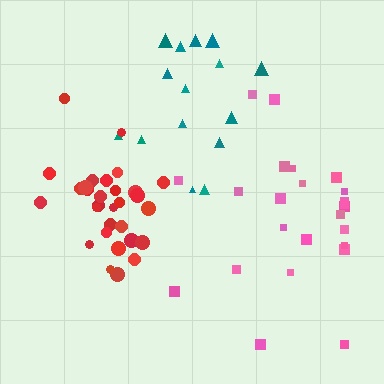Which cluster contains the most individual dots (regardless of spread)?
Red (30).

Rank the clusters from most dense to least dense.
red, teal, pink.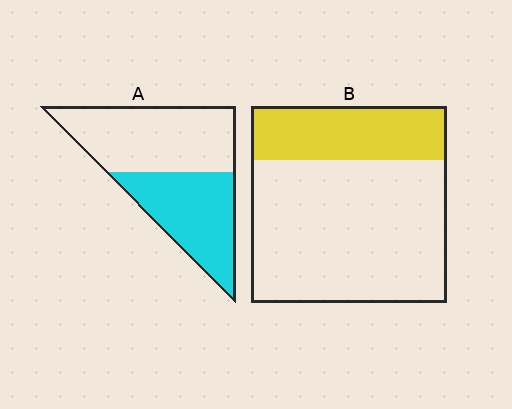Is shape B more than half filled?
No.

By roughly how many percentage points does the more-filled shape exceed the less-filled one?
By roughly 15 percentage points (A over B).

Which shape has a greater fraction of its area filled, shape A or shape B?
Shape A.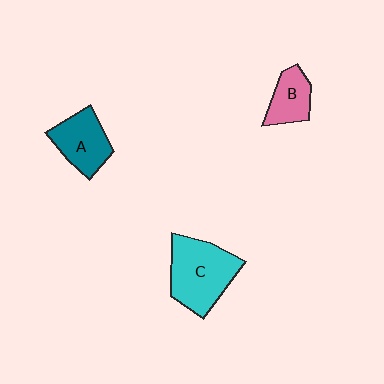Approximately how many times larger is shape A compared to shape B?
Approximately 1.3 times.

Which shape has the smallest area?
Shape B (pink).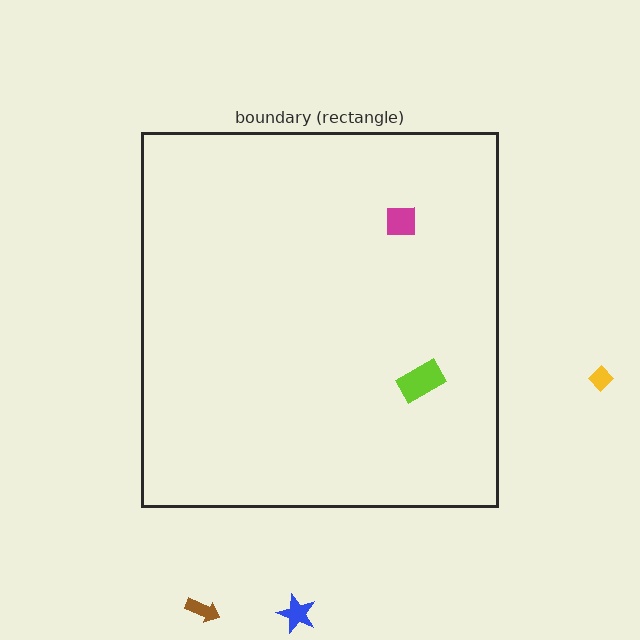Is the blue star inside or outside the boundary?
Outside.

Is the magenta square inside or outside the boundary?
Inside.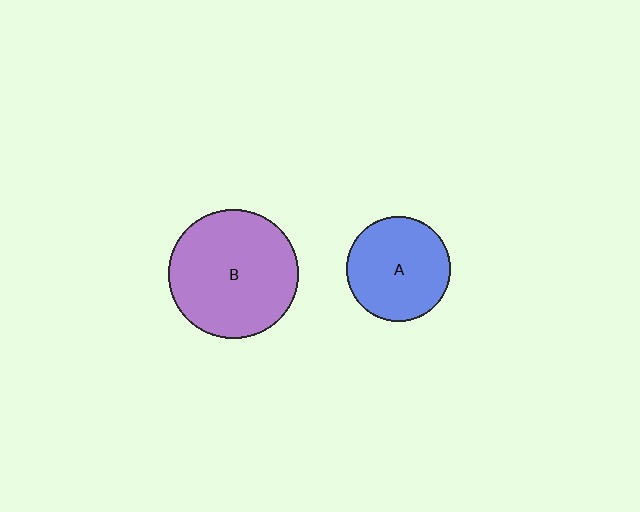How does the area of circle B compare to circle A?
Approximately 1.5 times.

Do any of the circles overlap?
No, none of the circles overlap.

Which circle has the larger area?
Circle B (purple).